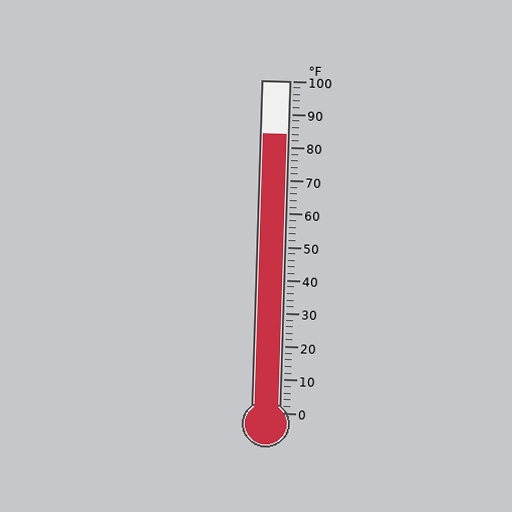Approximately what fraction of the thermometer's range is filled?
The thermometer is filled to approximately 85% of its range.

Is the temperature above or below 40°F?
The temperature is above 40°F.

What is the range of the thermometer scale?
The thermometer scale ranges from 0°F to 100°F.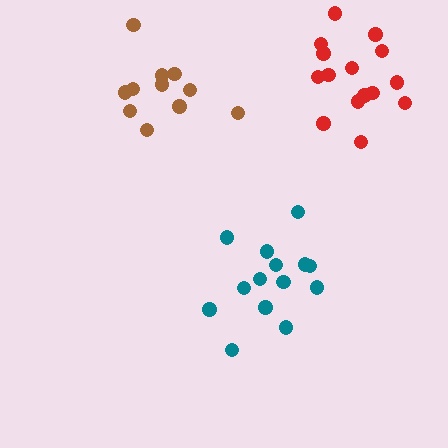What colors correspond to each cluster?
The clusters are colored: red, teal, brown.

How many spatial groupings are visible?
There are 3 spatial groupings.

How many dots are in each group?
Group 1: 15 dots, Group 2: 14 dots, Group 3: 11 dots (40 total).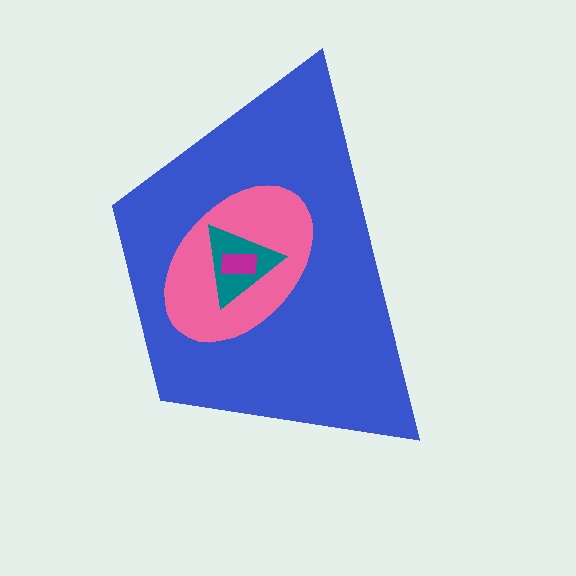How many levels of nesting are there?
4.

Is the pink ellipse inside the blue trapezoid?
Yes.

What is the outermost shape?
The blue trapezoid.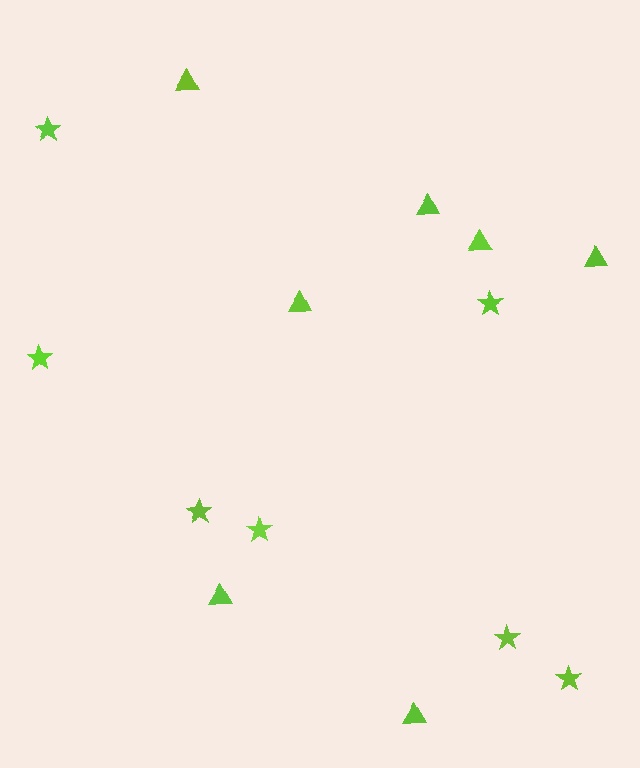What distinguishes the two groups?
There are 2 groups: one group of triangles (7) and one group of stars (7).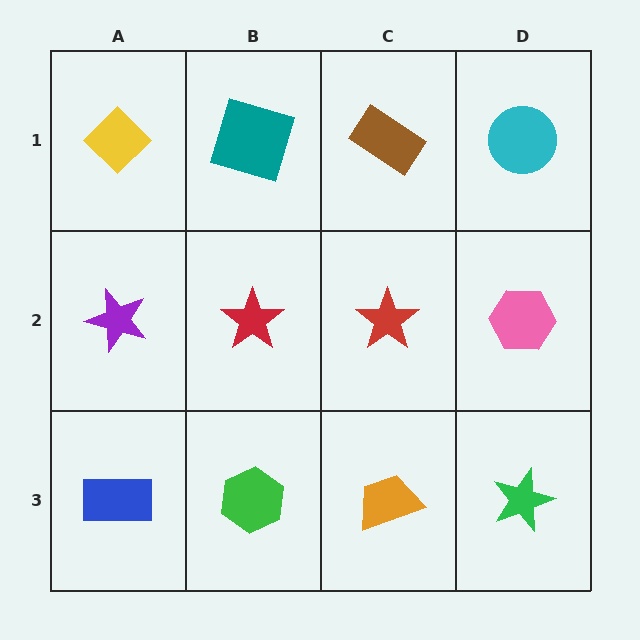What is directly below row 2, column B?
A green hexagon.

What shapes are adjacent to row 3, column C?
A red star (row 2, column C), a green hexagon (row 3, column B), a green star (row 3, column D).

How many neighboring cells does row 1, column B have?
3.